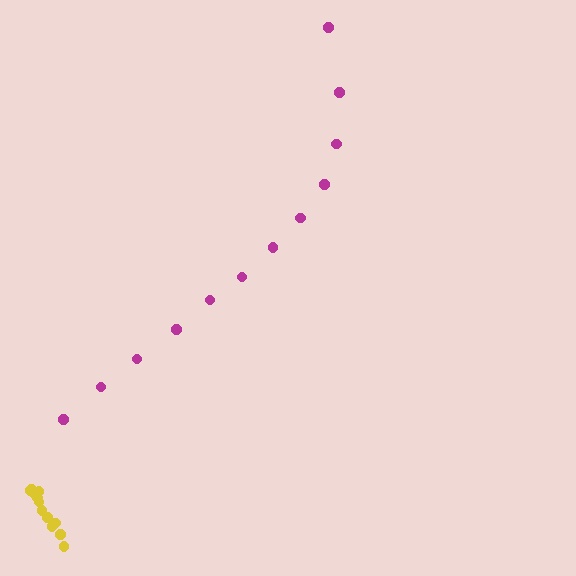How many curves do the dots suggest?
There are 2 distinct paths.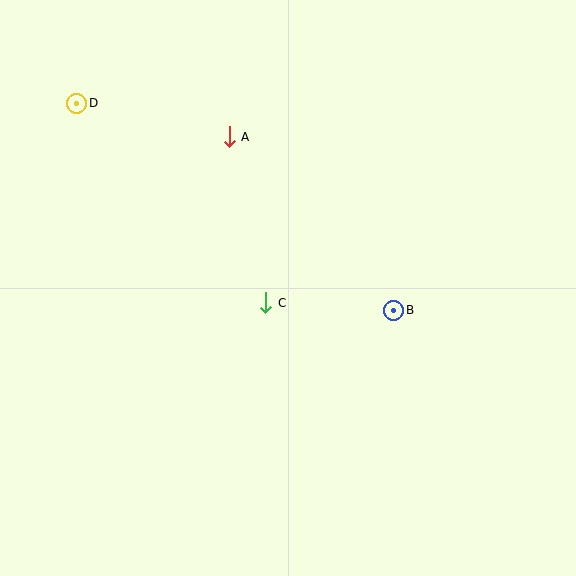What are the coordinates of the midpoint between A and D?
The midpoint between A and D is at (153, 120).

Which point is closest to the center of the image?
Point C at (266, 303) is closest to the center.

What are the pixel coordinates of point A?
Point A is at (229, 137).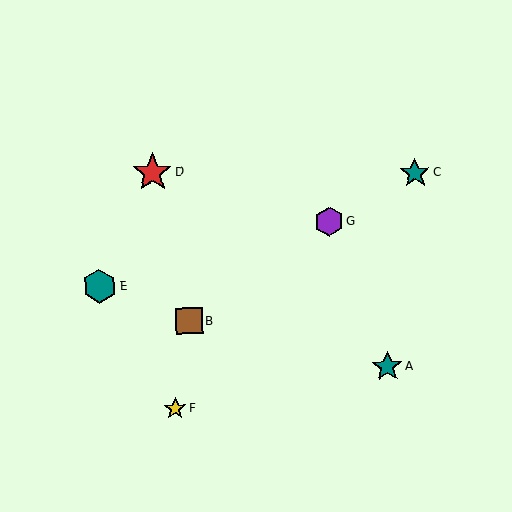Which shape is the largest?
The red star (labeled D) is the largest.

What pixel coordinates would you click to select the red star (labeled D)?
Click at (153, 173) to select the red star D.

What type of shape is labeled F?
Shape F is a yellow star.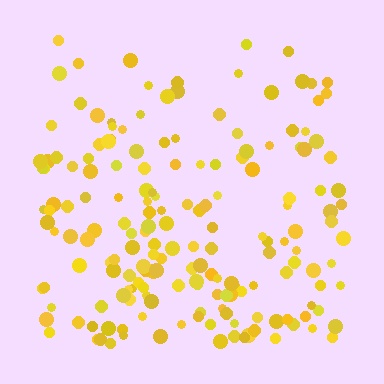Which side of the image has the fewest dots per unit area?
The top.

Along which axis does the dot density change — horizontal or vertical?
Vertical.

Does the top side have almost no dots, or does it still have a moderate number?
Still a moderate number, just noticeably fewer than the bottom.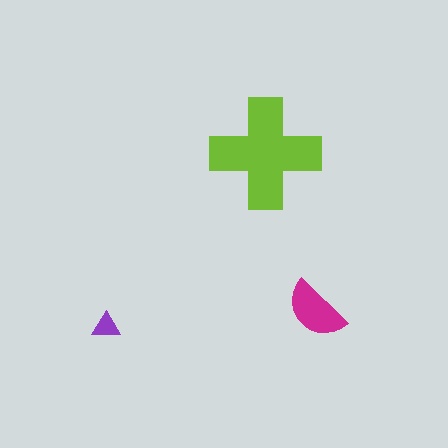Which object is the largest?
The lime cross.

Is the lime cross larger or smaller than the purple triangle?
Larger.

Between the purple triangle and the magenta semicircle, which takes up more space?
The magenta semicircle.